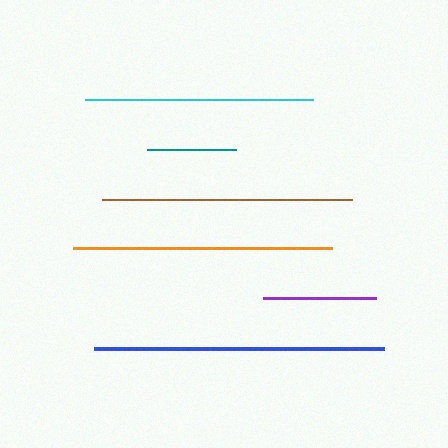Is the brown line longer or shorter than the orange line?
The orange line is longer than the brown line.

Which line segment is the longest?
The blue line is the longest at approximately 290 pixels.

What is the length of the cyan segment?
The cyan segment is approximately 228 pixels long.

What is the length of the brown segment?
The brown segment is approximately 250 pixels long.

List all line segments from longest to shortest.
From longest to shortest: blue, orange, brown, cyan, purple, teal.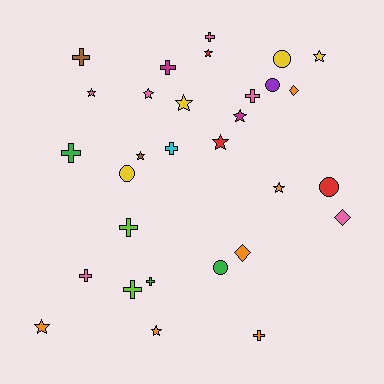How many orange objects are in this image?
There are 6 orange objects.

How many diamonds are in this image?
There are 3 diamonds.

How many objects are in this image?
There are 30 objects.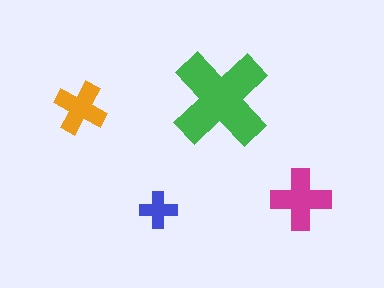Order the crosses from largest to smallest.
the green one, the magenta one, the orange one, the blue one.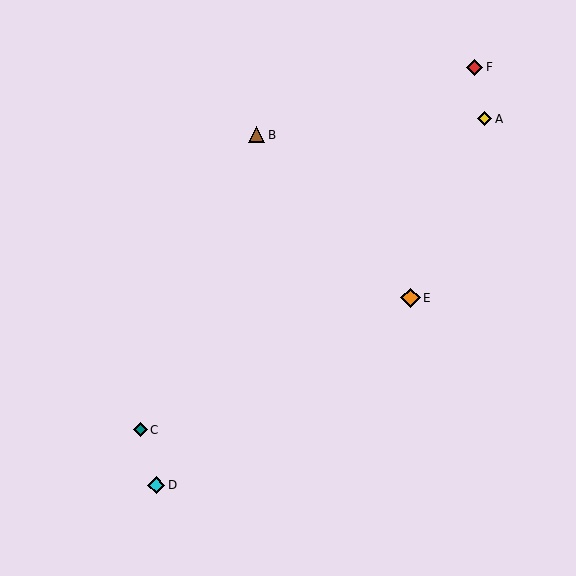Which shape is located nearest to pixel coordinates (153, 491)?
The cyan diamond (labeled D) at (156, 485) is nearest to that location.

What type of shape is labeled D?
Shape D is a cyan diamond.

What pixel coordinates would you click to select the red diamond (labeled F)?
Click at (474, 67) to select the red diamond F.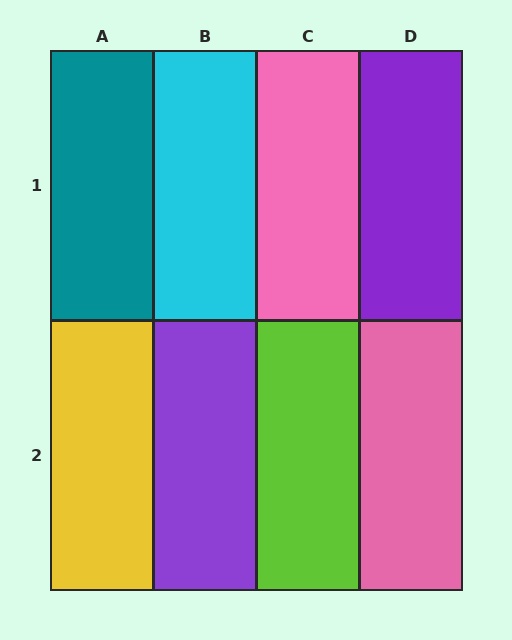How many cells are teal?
1 cell is teal.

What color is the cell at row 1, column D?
Purple.